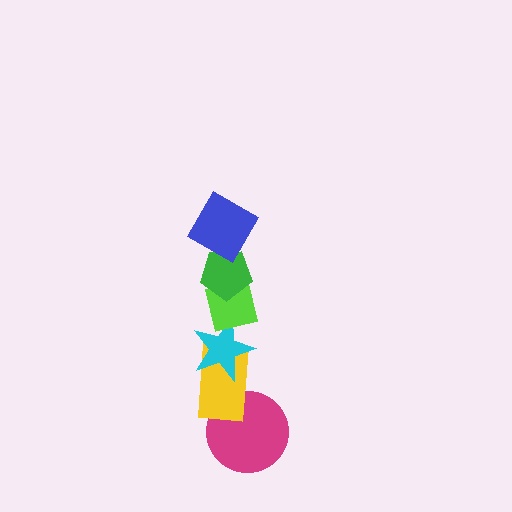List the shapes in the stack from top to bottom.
From top to bottom: the blue diamond, the green pentagon, the lime square, the cyan star, the yellow rectangle, the magenta circle.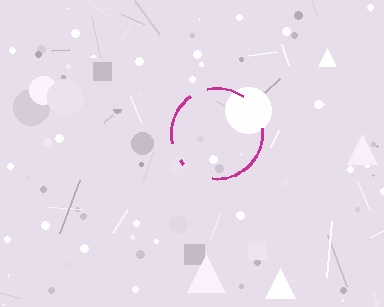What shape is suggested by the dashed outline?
The dashed outline suggests a circle.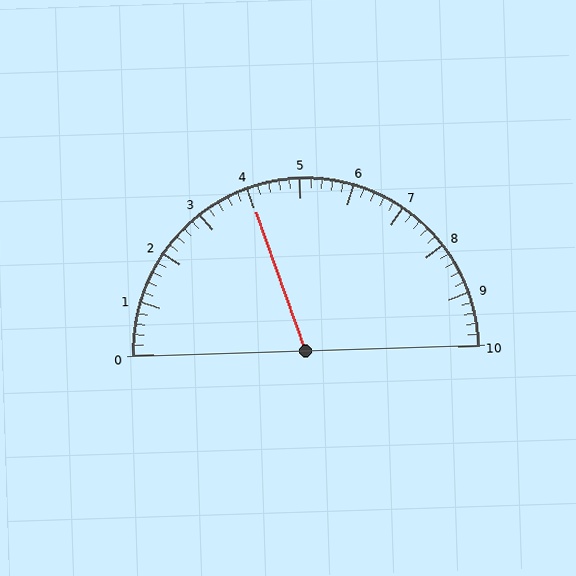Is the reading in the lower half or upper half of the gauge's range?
The reading is in the lower half of the range (0 to 10).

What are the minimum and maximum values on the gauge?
The gauge ranges from 0 to 10.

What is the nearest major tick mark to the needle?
The nearest major tick mark is 4.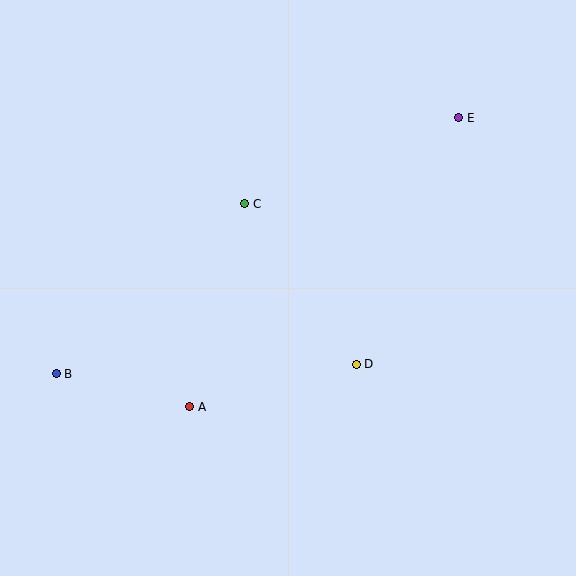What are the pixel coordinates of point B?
Point B is at (56, 374).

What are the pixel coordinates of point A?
Point A is at (190, 407).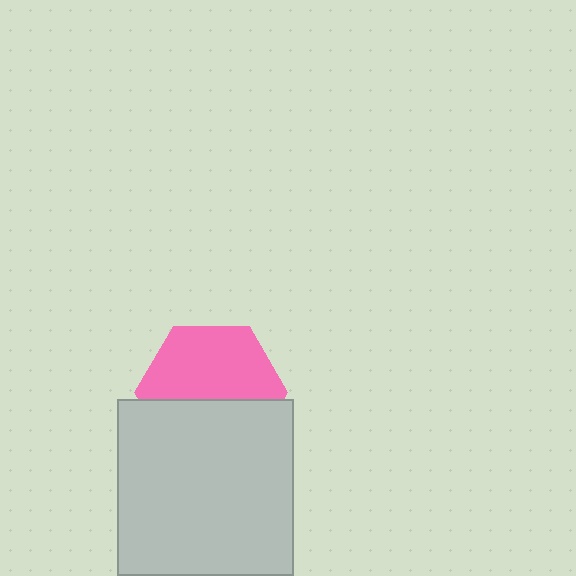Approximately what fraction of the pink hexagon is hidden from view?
Roughly 43% of the pink hexagon is hidden behind the light gray square.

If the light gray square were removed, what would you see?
You would see the complete pink hexagon.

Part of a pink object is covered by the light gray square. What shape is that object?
It is a hexagon.